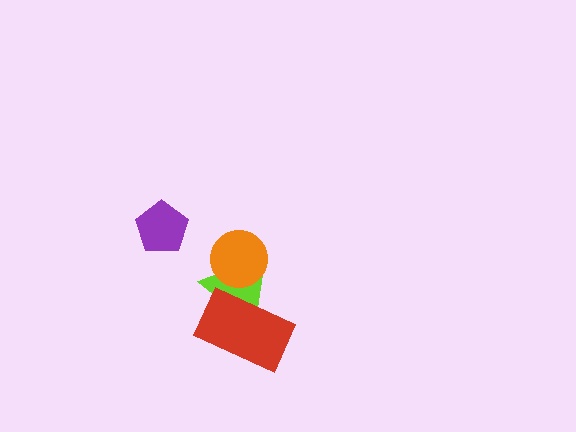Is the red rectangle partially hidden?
No, no other shape covers it.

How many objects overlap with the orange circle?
1 object overlaps with the orange circle.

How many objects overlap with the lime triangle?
2 objects overlap with the lime triangle.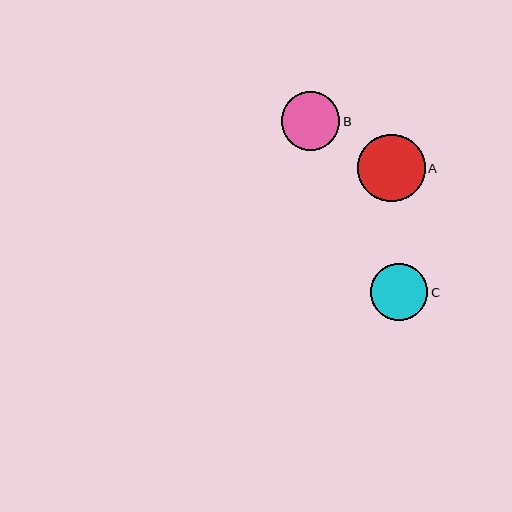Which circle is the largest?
Circle A is the largest with a size of approximately 67 pixels.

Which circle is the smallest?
Circle C is the smallest with a size of approximately 57 pixels.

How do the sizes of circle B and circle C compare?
Circle B and circle C are approximately the same size.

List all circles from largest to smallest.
From largest to smallest: A, B, C.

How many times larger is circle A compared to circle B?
Circle A is approximately 1.2 times the size of circle B.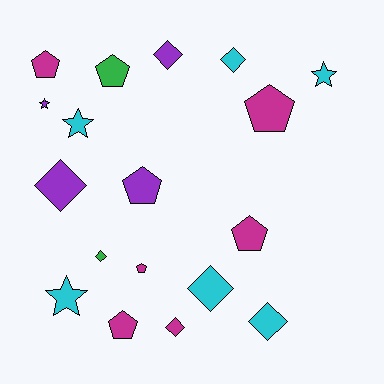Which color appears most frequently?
Cyan, with 6 objects.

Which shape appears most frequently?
Diamond, with 7 objects.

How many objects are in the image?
There are 18 objects.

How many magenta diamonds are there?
There is 1 magenta diamond.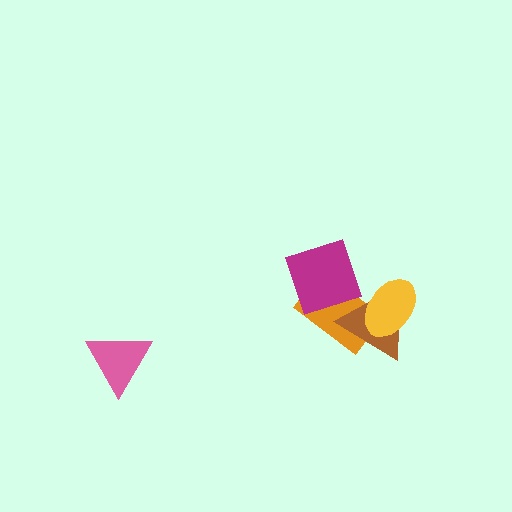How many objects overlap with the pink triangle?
0 objects overlap with the pink triangle.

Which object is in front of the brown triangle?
The yellow ellipse is in front of the brown triangle.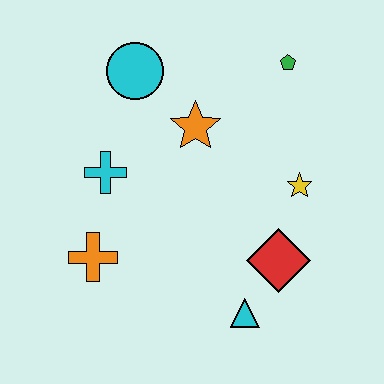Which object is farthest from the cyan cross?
The green pentagon is farthest from the cyan cross.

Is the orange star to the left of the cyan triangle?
Yes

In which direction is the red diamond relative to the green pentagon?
The red diamond is below the green pentagon.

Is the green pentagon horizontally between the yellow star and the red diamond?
Yes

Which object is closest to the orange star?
The cyan circle is closest to the orange star.